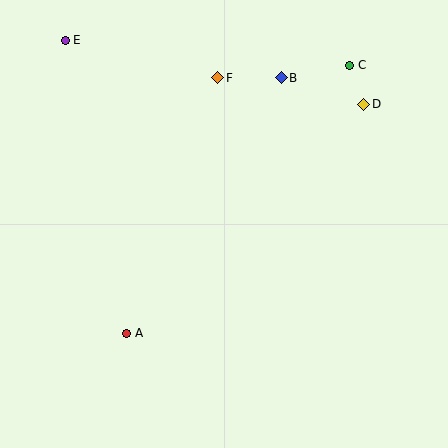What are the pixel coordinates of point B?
Point B is at (281, 78).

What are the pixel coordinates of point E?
Point E is at (65, 40).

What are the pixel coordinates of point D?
Point D is at (364, 104).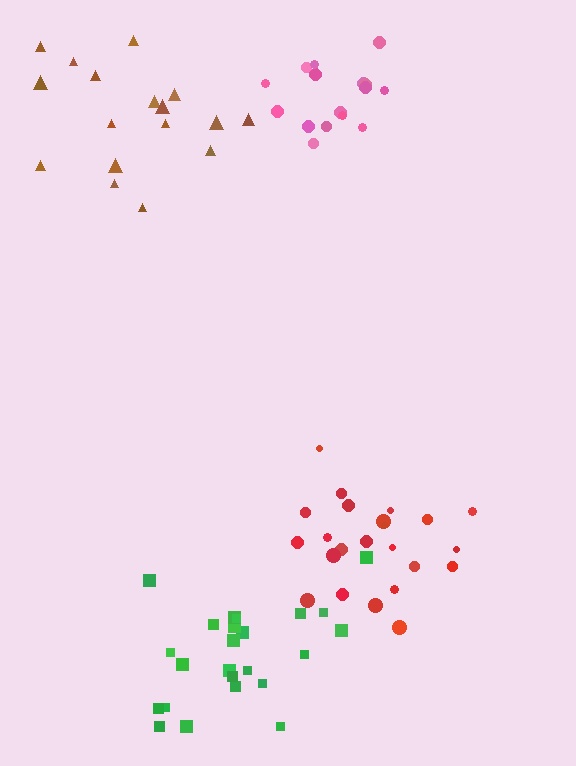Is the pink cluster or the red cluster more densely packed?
Pink.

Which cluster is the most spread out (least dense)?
Brown.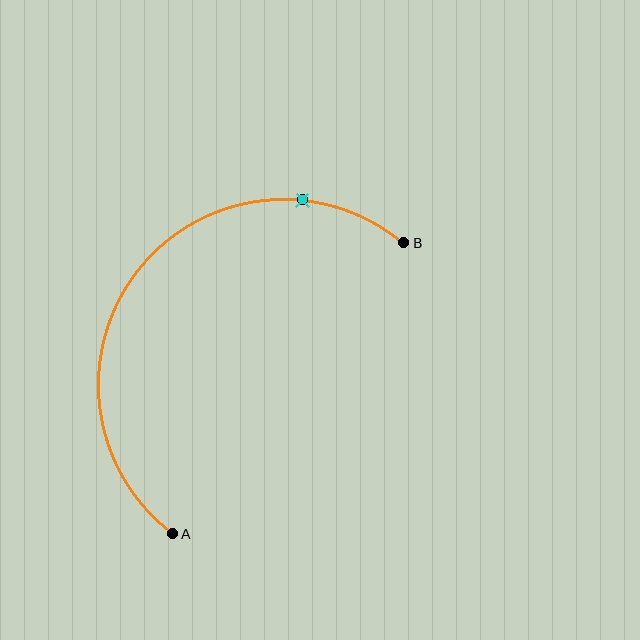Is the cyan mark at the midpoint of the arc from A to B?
No. The cyan mark lies on the arc but is closer to endpoint B. The arc midpoint would be at the point on the curve equidistant along the arc from both A and B.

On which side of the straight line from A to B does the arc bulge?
The arc bulges above and to the left of the straight line connecting A and B.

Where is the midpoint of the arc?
The arc midpoint is the point on the curve farthest from the straight line joining A and B. It sits above and to the left of that line.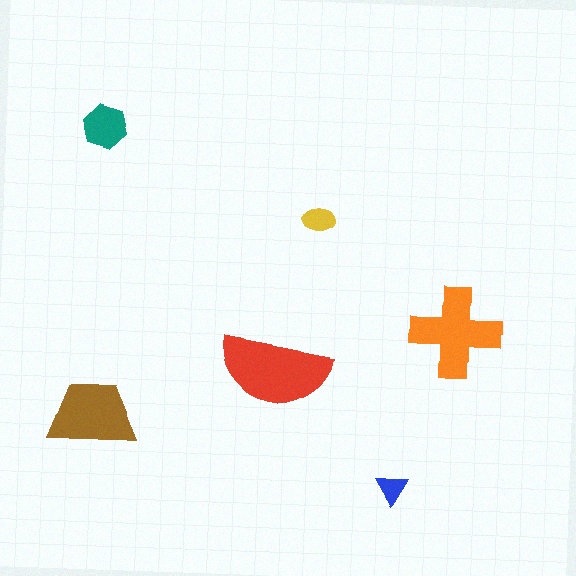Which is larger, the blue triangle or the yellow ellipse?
The yellow ellipse.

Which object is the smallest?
The blue triangle.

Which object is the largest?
The red semicircle.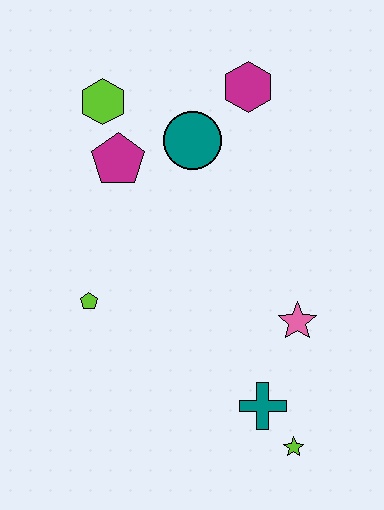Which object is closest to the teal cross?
The lime star is closest to the teal cross.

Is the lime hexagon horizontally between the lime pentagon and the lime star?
Yes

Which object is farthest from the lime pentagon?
The magenta hexagon is farthest from the lime pentagon.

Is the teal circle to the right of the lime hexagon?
Yes